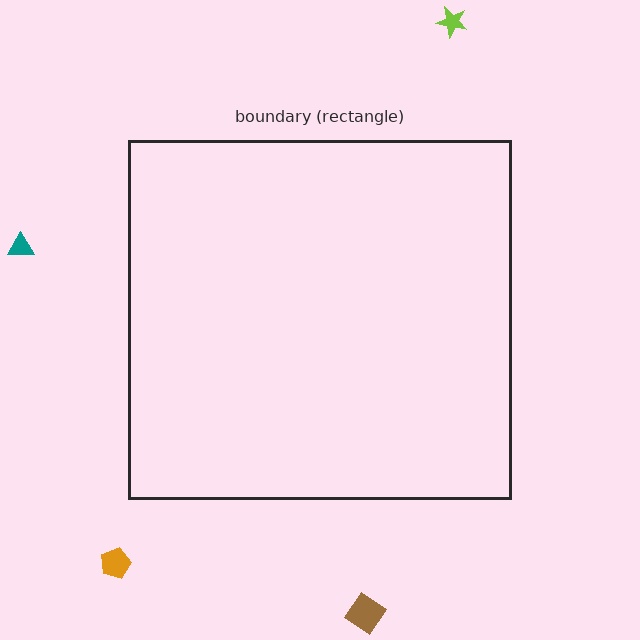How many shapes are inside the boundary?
0 inside, 4 outside.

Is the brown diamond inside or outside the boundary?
Outside.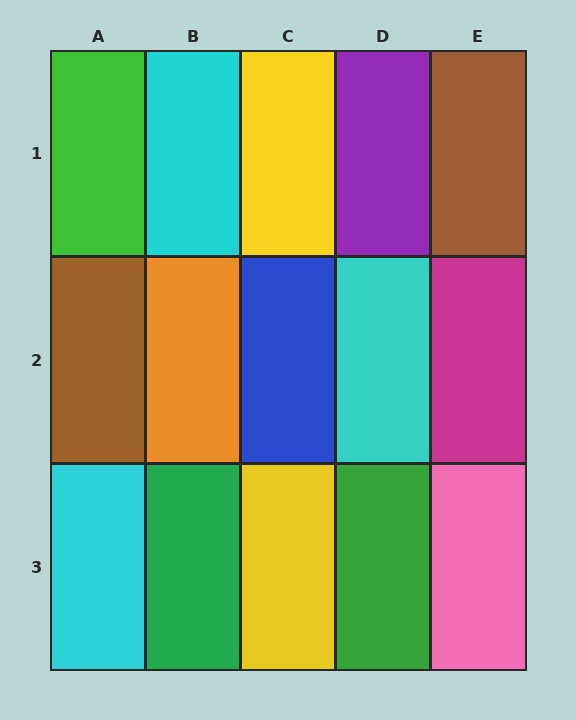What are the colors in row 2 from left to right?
Brown, orange, blue, cyan, magenta.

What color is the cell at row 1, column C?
Yellow.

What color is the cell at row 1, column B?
Cyan.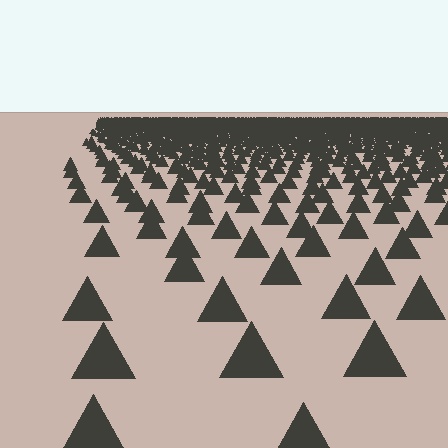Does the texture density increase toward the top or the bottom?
Density increases toward the top.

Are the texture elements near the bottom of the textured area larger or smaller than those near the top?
Larger. Near the bottom, elements are closer to the viewer and appear at a bigger on-screen size.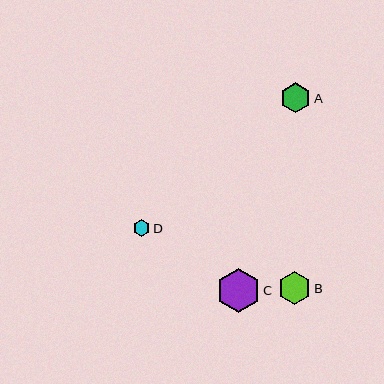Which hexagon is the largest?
Hexagon C is the largest with a size of approximately 43 pixels.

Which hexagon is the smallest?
Hexagon D is the smallest with a size of approximately 16 pixels.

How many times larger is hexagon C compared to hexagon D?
Hexagon C is approximately 2.7 times the size of hexagon D.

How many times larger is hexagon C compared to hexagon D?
Hexagon C is approximately 2.7 times the size of hexagon D.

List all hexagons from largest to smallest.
From largest to smallest: C, B, A, D.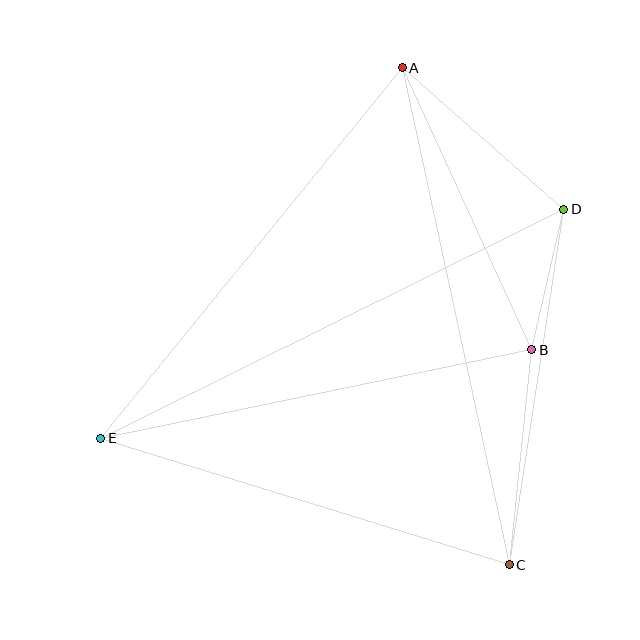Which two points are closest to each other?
Points B and D are closest to each other.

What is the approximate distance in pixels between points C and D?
The distance between C and D is approximately 360 pixels.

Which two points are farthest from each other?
Points D and E are farthest from each other.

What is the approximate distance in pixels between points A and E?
The distance between A and E is approximately 478 pixels.